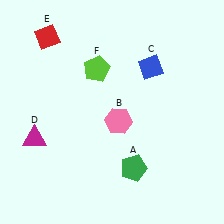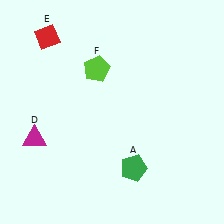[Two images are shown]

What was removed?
The blue diamond (C), the pink hexagon (B) were removed in Image 2.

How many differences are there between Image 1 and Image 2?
There are 2 differences between the two images.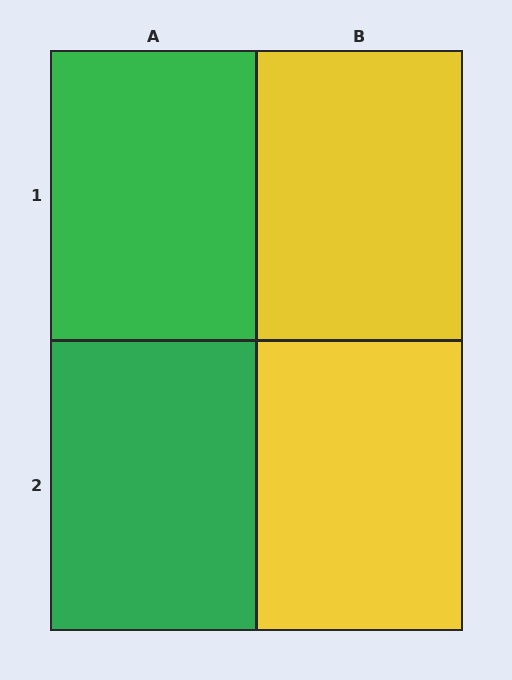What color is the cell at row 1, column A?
Green.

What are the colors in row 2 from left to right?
Green, yellow.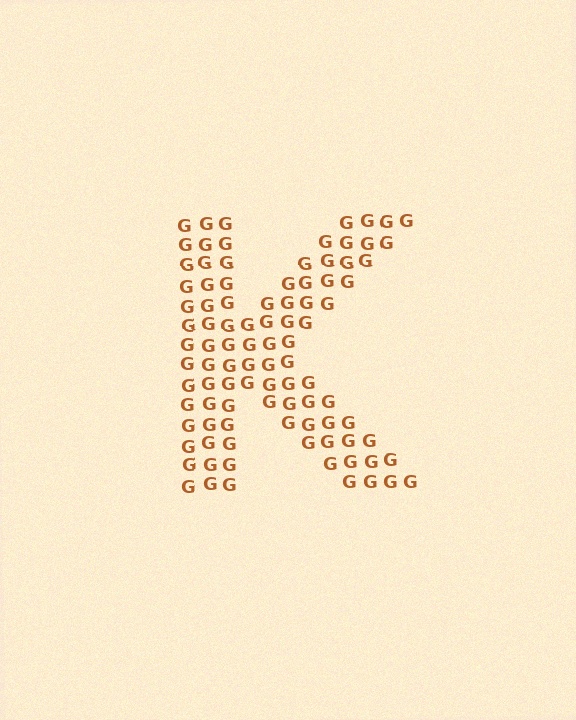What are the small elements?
The small elements are letter G's.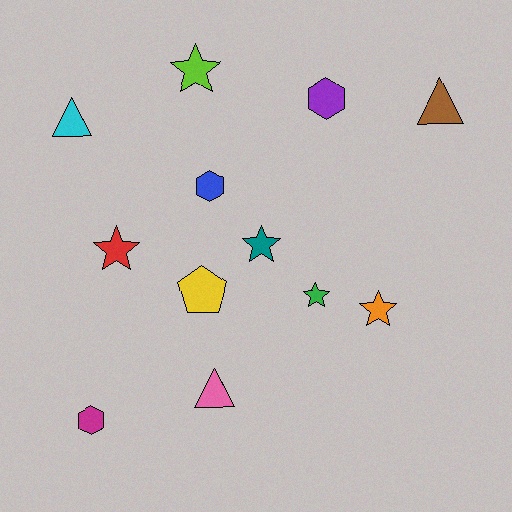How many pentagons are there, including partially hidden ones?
There is 1 pentagon.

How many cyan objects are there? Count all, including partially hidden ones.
There is 1 cyan object.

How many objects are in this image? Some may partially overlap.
There are 12 objects.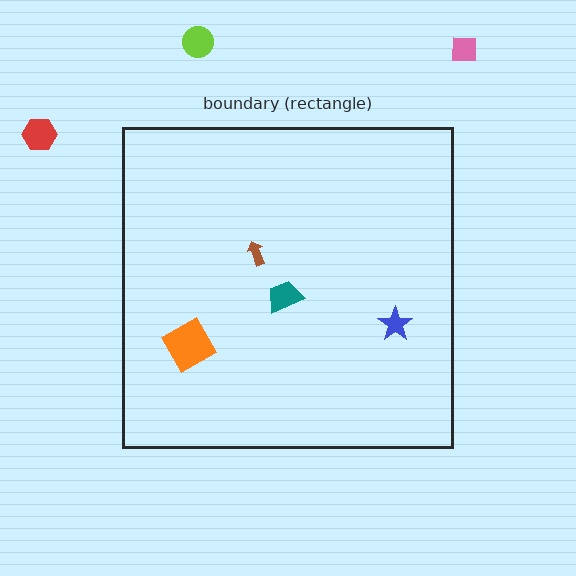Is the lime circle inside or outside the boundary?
Outside.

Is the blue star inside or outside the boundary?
Inside.